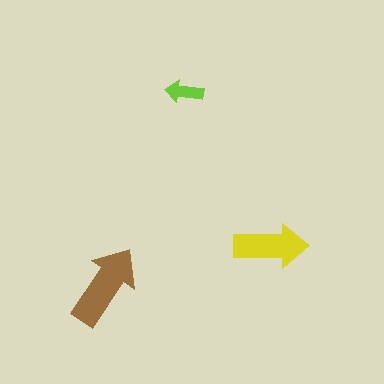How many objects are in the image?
There are 3 objects in the image.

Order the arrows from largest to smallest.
the brown one, the yellow one, the lime one.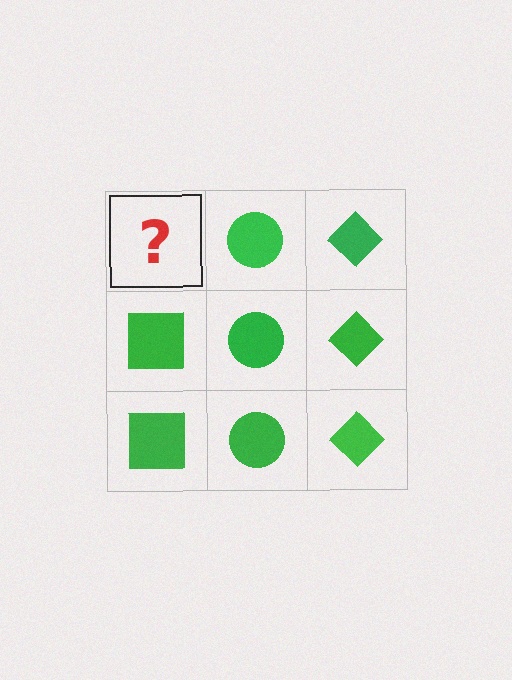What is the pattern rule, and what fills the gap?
The rule is that each column has a consistent shape. The gap should be filled with a green square.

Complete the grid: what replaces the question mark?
The question mark should be replaced with a green square.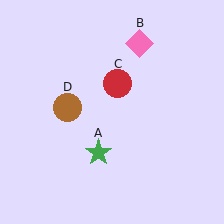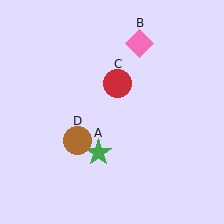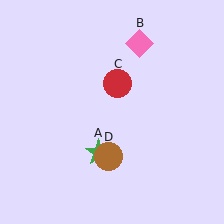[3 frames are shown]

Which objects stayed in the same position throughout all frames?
Green star (object A) and pink diamond (object B) and red circle (object C) remained stationary.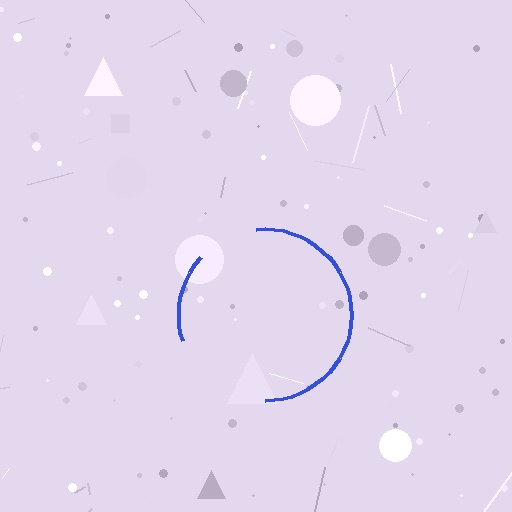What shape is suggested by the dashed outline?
The dashed outline suggests a circle.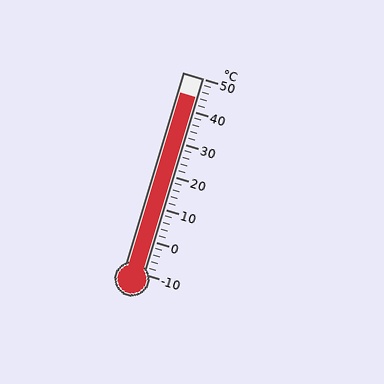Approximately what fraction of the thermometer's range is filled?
The thermometer is filled to approximately 90% of its range.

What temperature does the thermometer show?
The thermometer shows approximately 44°C.